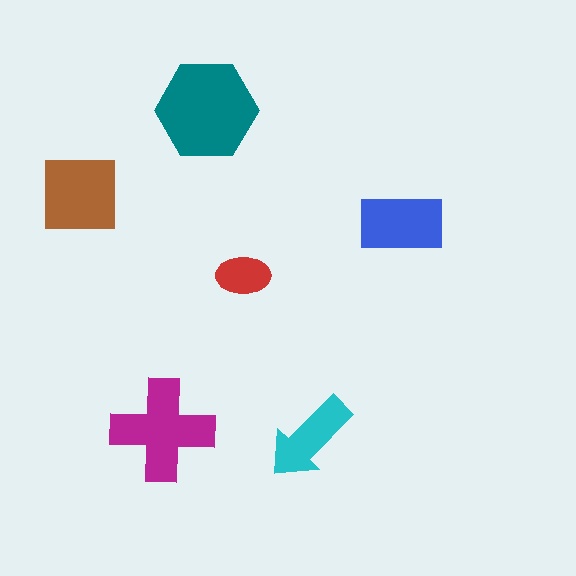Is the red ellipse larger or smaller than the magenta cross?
Smaller.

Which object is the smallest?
The red ellipse.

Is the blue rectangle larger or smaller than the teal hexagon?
Smaller.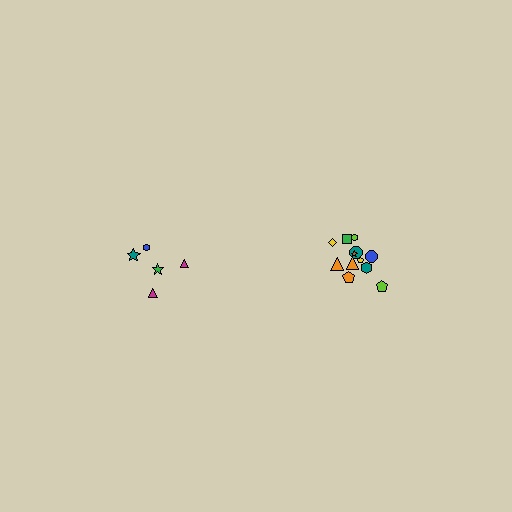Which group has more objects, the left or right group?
The right group.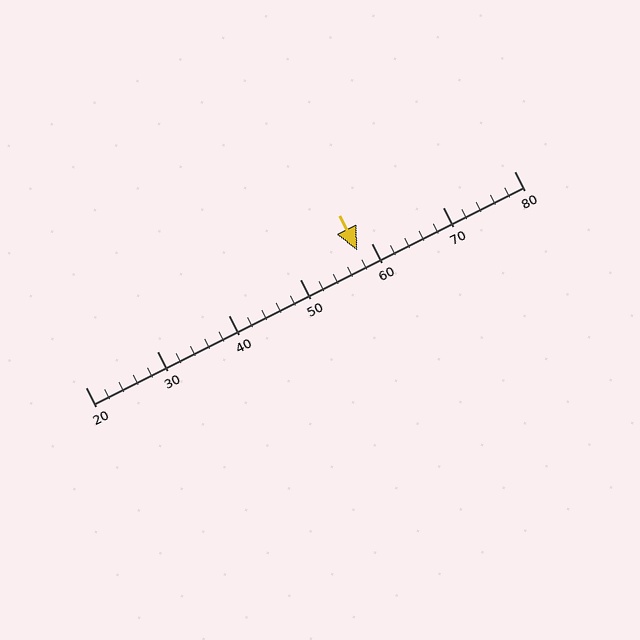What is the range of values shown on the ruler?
The ruler shows values from 20 to 80.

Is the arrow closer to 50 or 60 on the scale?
The arrow is closer to 60.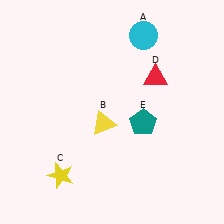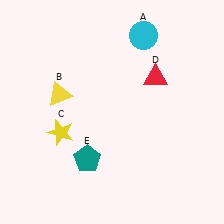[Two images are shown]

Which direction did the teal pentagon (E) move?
The teal pentagon (E) moved left.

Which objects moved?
The objects that moved are: the yellow triangle (B), the yellow star (C), the teal pentagon (E).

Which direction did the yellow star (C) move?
The yellow star (C) moved up.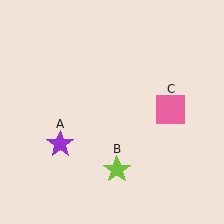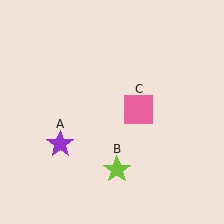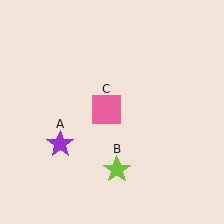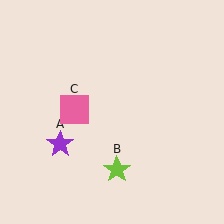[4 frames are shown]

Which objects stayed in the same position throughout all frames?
Purple star (object A) and lime star (object B) remained stationary.